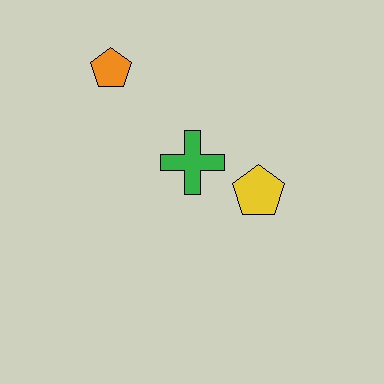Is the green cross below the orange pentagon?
Yes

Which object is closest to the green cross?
The yellow pentagon is closest to the green cross.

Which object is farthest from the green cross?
The orange pentagon is farthest from the green cross.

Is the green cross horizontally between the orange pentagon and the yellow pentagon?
Yes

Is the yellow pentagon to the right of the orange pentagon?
Yes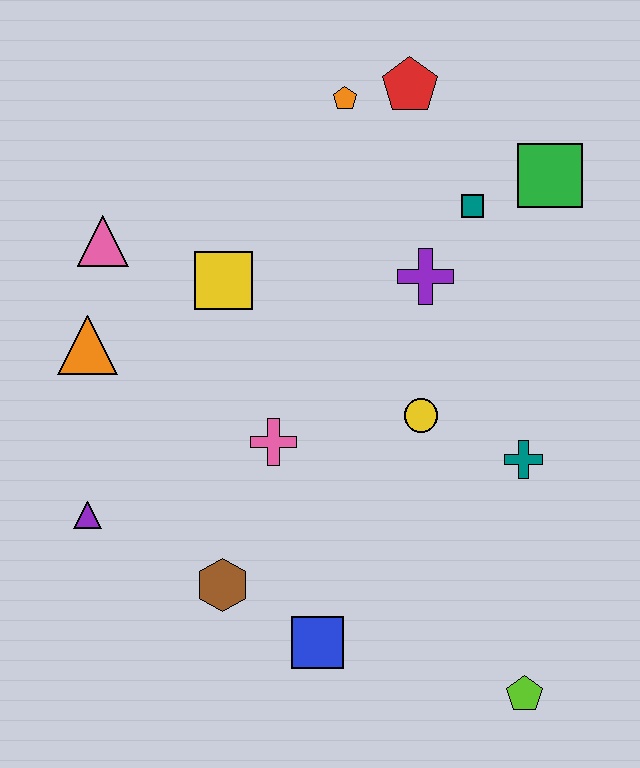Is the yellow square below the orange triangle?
No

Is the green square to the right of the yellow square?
Yes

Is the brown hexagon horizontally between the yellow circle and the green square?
No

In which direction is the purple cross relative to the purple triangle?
The purple cross is to the right of the purple triangle.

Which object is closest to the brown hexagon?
The blue square is closest to the brown hexagon.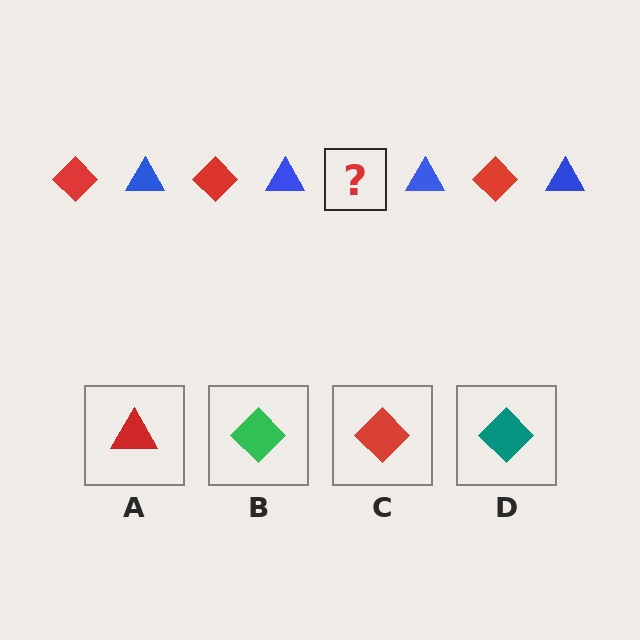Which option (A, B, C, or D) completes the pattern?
C.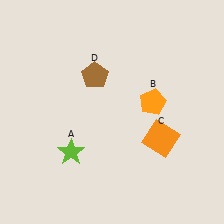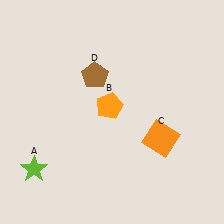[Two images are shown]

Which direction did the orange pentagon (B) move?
The orange pentagon (B) moved left.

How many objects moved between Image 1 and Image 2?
2 objects moved between the two images.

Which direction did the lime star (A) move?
The lime star (A) moved left.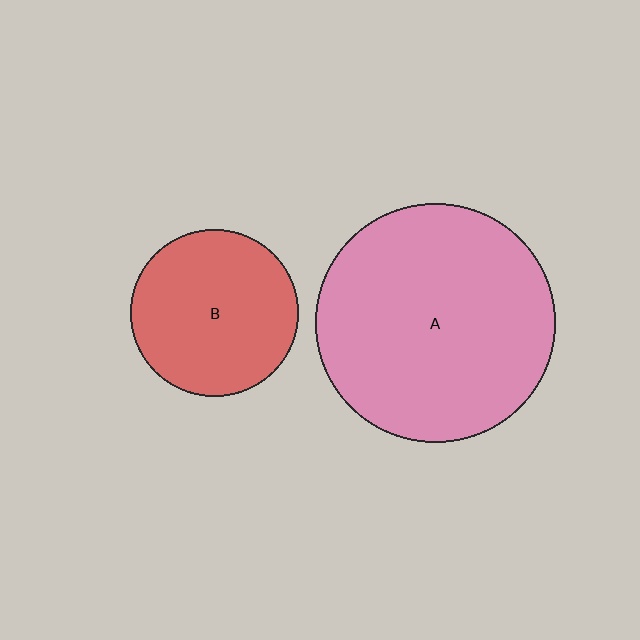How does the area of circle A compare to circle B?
Approximately 2.0 times.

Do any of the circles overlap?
No, none of the circles overlap.